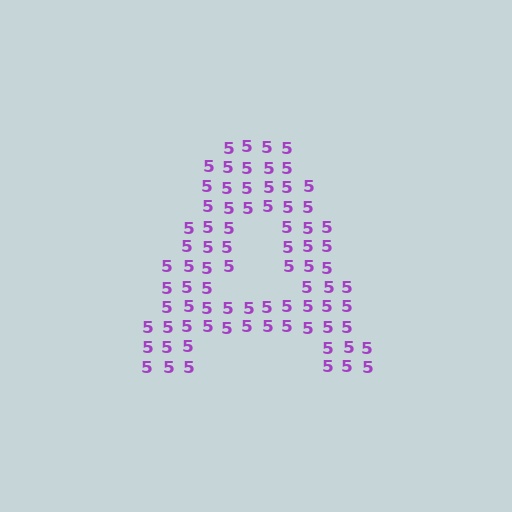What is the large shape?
The large shape is the letter A.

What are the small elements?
The small elements are digit 5's.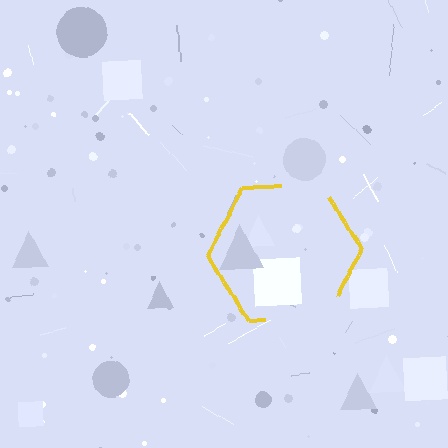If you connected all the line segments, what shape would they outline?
They would outline a hexagon.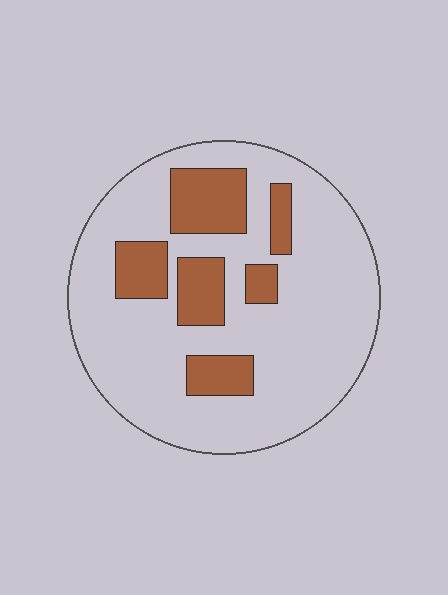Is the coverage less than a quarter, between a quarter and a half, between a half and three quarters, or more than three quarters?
Less than a quarter.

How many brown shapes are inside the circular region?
6.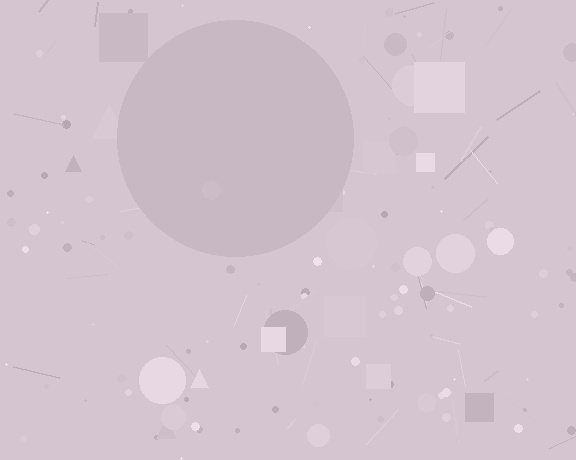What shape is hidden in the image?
A circle is hidden in the image.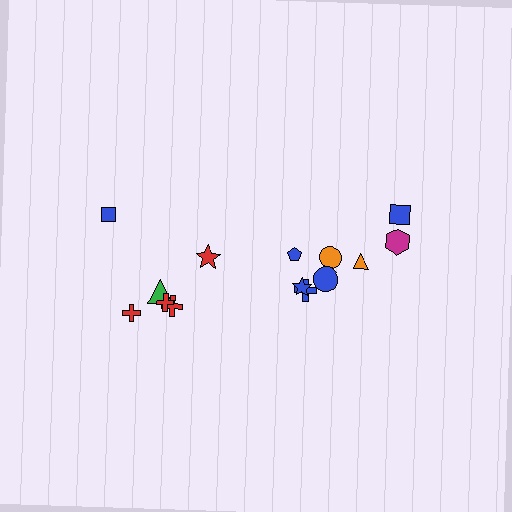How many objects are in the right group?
There are 8 objects.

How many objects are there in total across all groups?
There are 14 objects.